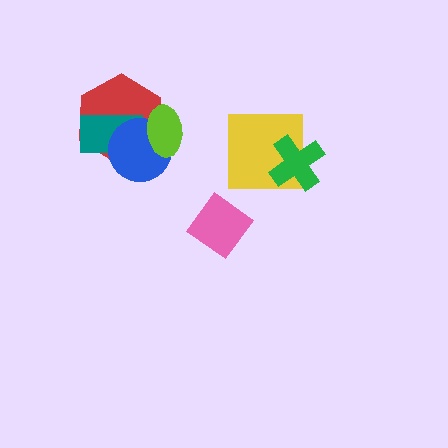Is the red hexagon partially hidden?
Yes, it is partially covered by another shape.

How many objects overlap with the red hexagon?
3 objects overlap with the red hexagon.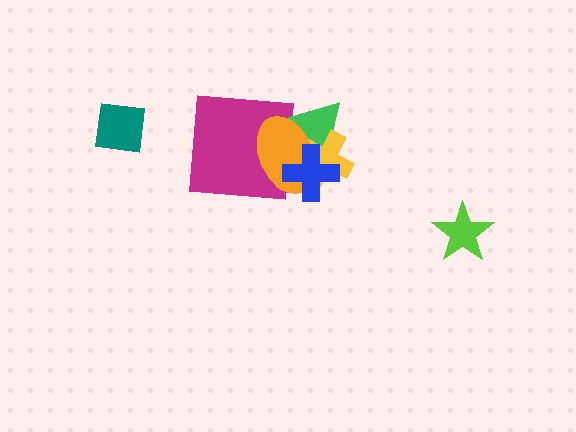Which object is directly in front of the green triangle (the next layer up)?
The yellow cross is directly in front of the green triangle.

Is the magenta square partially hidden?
Yes, it is partially covered by another shape.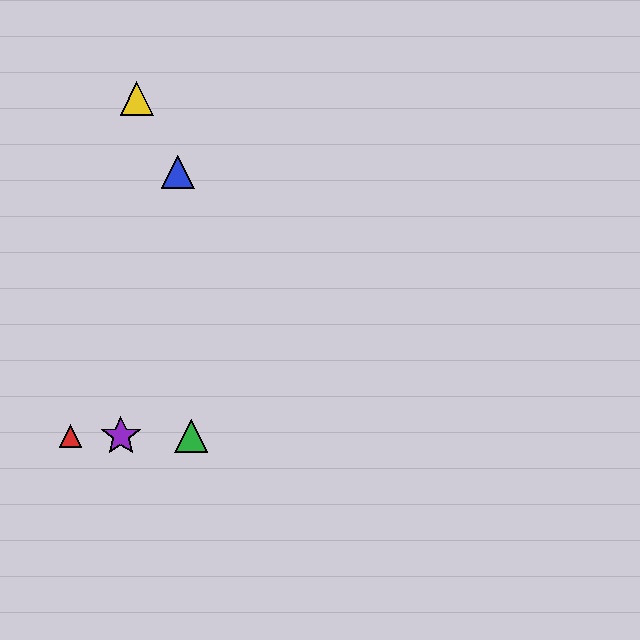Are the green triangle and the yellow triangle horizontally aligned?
No, the green triangle is at y≈436 and the yellow triangle is at y≈99.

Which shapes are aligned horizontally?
The red triangle, the green triangle, the purple star are aligned horizontally.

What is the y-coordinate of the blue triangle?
The blue triangle is at y≈172.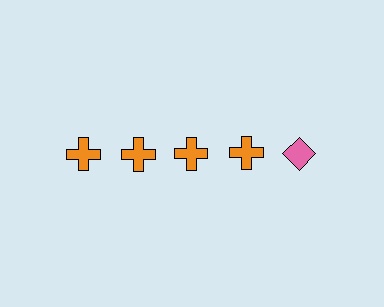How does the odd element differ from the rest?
It differs in both color (pink instead of orange) and shape (diamond instead of cross).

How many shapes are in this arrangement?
There are 5 shapes arranged in a grid pattern.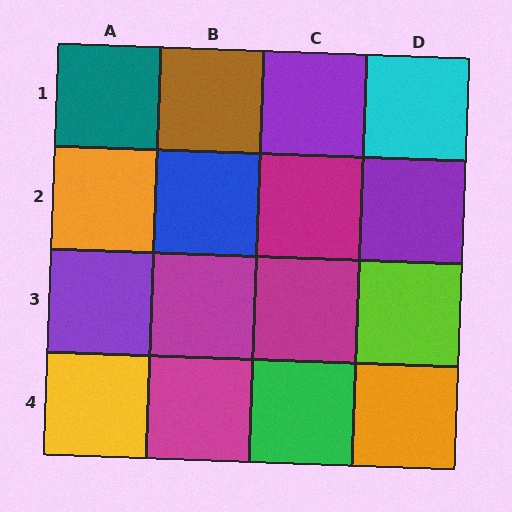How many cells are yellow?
1 cell is yellow.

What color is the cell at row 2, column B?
Blue.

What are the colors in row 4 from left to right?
Yellow, magenta, green, orange.